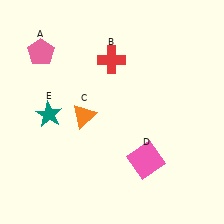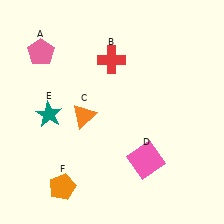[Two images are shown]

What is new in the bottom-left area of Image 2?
An orange pentagon (F) was added in the bottom-left area of Image 2.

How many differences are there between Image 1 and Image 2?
There is 1 difference between the two images.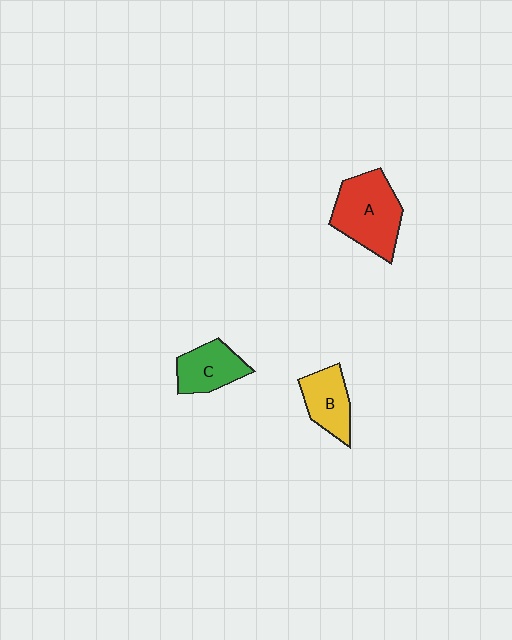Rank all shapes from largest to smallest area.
From largest to smallest: A (red), C (green), B (yellow).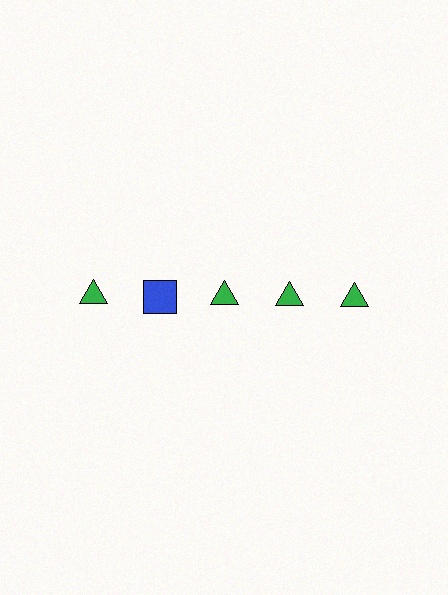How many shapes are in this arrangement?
There are 5 shapes arranged in a grid pattern.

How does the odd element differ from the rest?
It differs in both color (blue instead of green) and shape (square instead of triangle).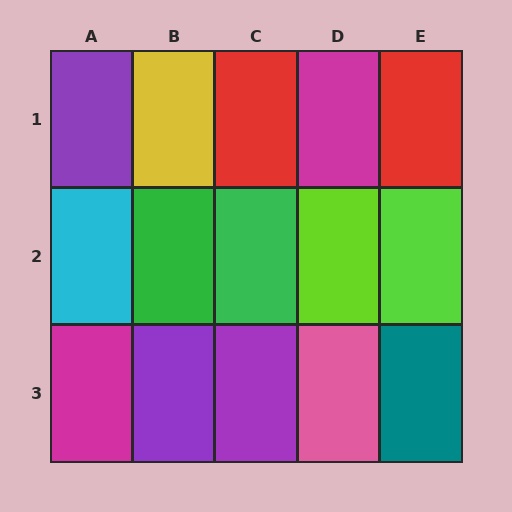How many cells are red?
2 cells are red.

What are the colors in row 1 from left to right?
Purple, yellow, red, magenta, red.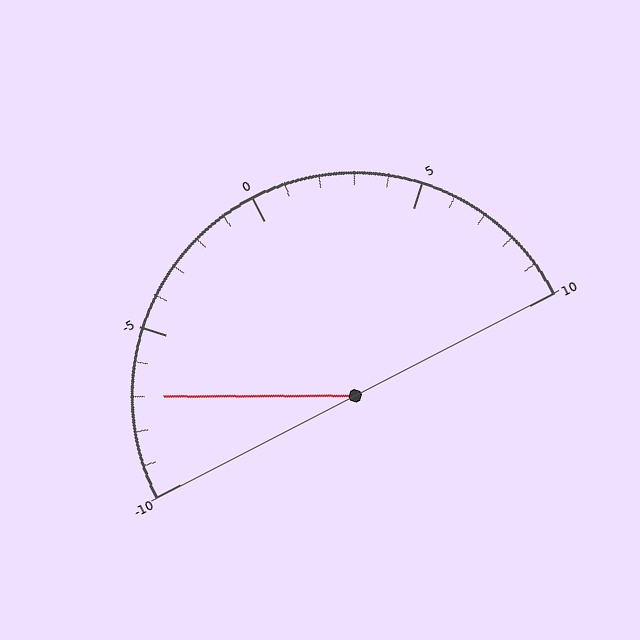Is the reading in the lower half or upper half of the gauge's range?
The reading is in the lower half of the range (-10 to 10).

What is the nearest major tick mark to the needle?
The nearest major tick mark is -5.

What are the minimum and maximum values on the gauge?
The gauge ranges from -10 to 10.